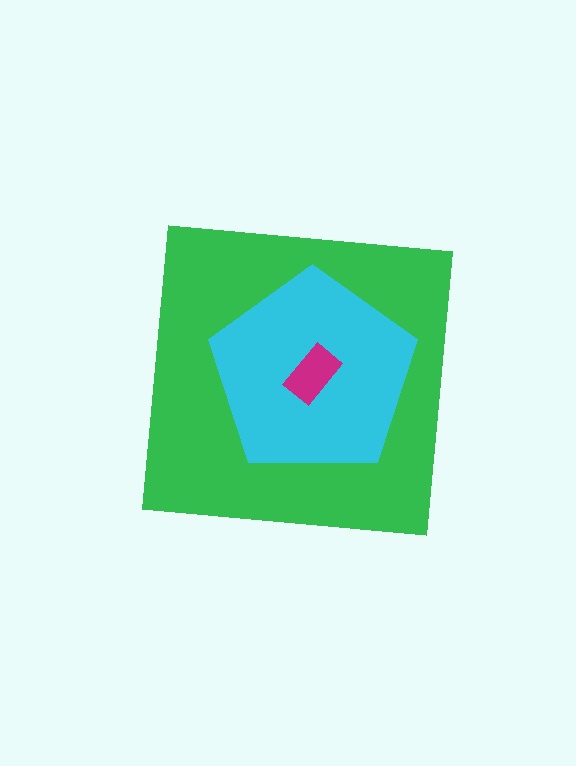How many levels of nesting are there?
3.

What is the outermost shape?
The green square.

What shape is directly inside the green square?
The cyan pentagon.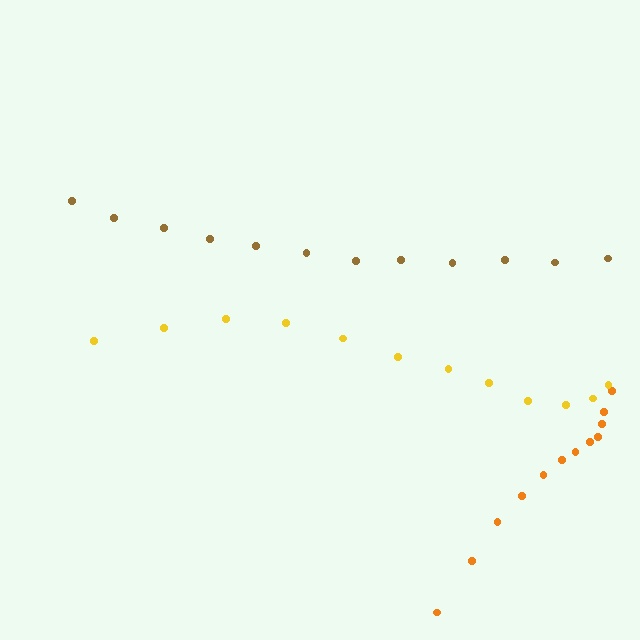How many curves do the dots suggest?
There are 3 distinct paths.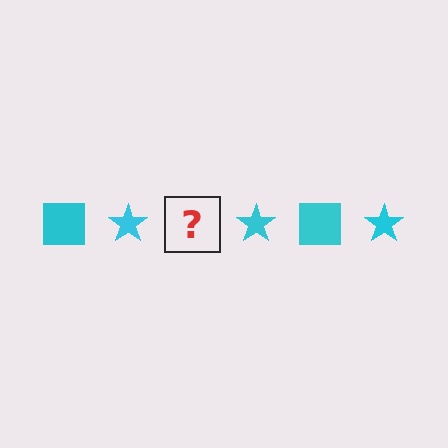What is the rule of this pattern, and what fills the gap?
The rule is that the pattern cycles through square, star shapes in cyan. The gap should be filled with a cyan square.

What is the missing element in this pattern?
The missing element is a cyan square.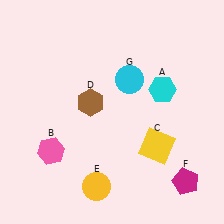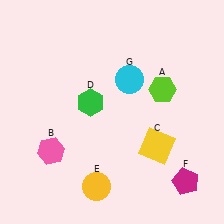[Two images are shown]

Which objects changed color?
A changed from cyan to lime. D changed from brown to green.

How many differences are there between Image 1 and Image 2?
There are 2 differences between the two images.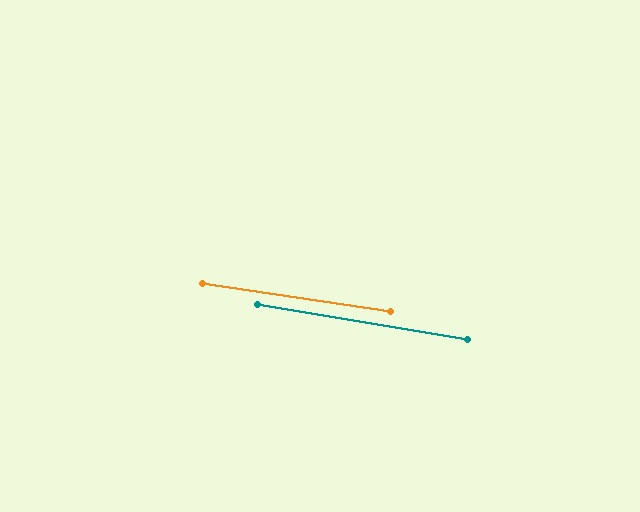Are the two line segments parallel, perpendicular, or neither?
Parallel — their directions differ by only 0.9°.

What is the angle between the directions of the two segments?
Approximately 1 degree.